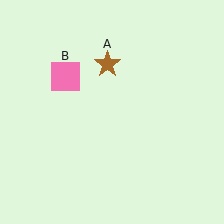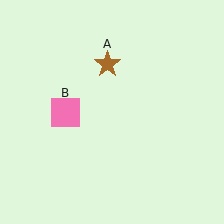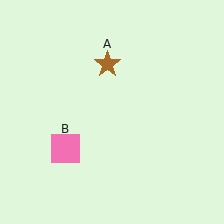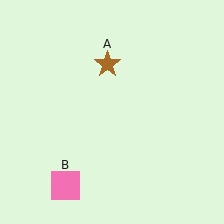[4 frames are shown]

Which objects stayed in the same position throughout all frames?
Brown star (object A) remained stationary.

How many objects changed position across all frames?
1 object changed position: pink square (object B).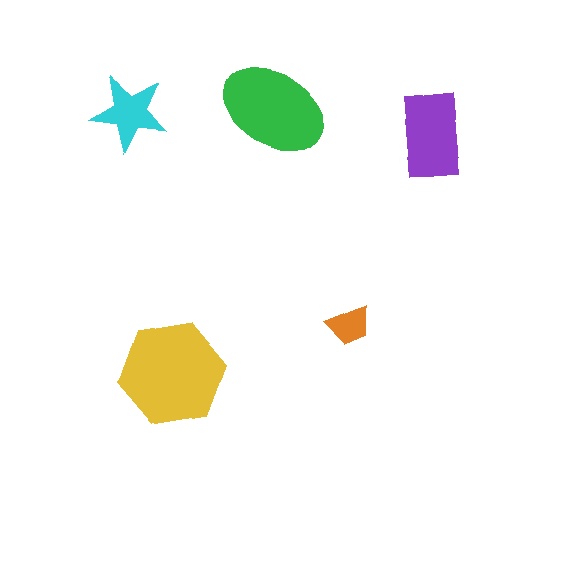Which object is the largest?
The yellow hexagon.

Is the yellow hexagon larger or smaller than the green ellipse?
Larger.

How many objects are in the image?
There are 5 objects in the image.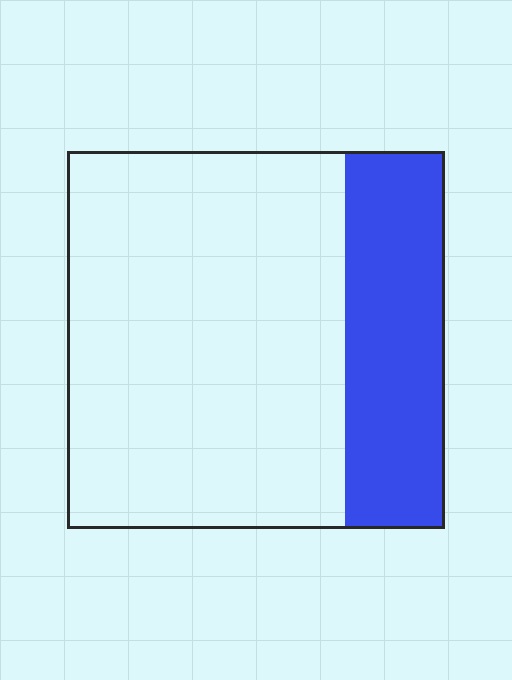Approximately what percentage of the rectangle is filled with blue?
Approximately 25%.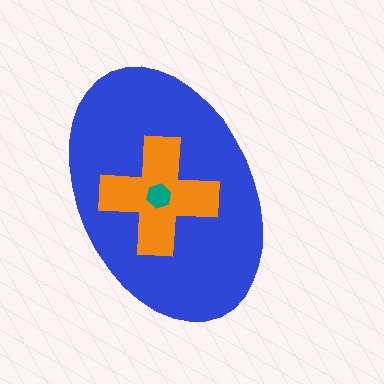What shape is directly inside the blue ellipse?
The orange cross.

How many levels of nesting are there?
3.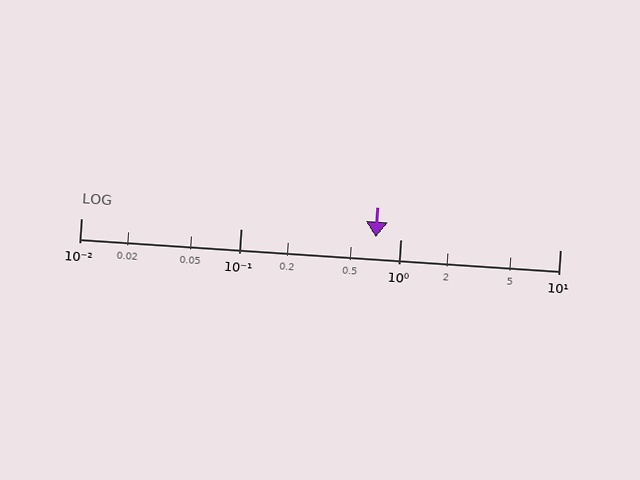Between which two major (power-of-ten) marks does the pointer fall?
The pointer is between 0.1 and 1.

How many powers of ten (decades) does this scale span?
The scale spans 3 decades, from 0.01 to 10.